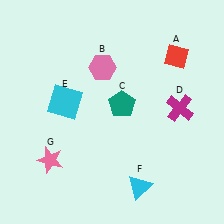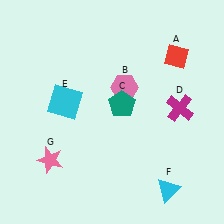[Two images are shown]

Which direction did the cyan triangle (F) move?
The cyan triangle (F) moved right.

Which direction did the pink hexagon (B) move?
The pink hexagon (B) moved right.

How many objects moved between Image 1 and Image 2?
2 objects moved between the two images.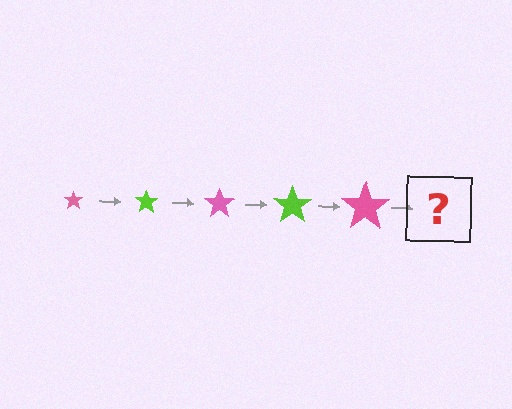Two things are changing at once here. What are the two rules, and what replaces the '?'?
The two rules are that the star grows larger each step and the color cycles through pink and lime. The '?' should be a lime star, larger than the previous one.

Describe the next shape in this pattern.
It should be a lime star, larger than the previous one.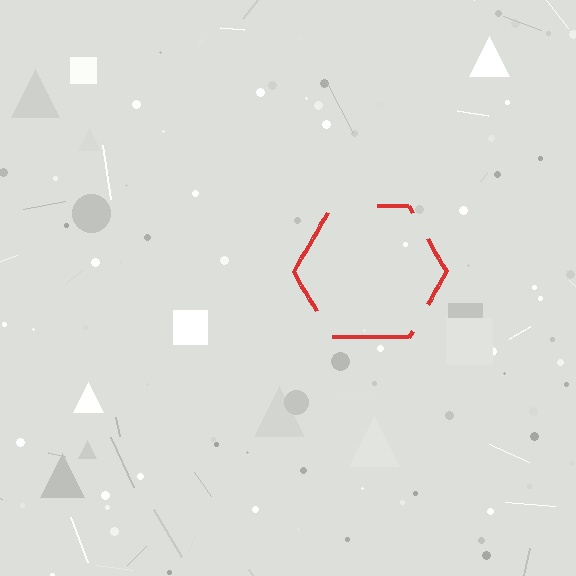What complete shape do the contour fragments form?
The contour fragments form a hexagon.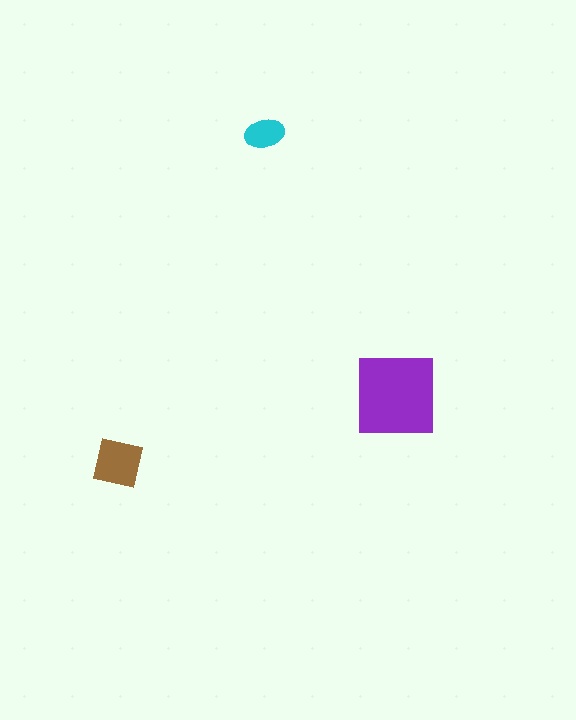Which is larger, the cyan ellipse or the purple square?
The purple square.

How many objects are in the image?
There are 3 objects in the image.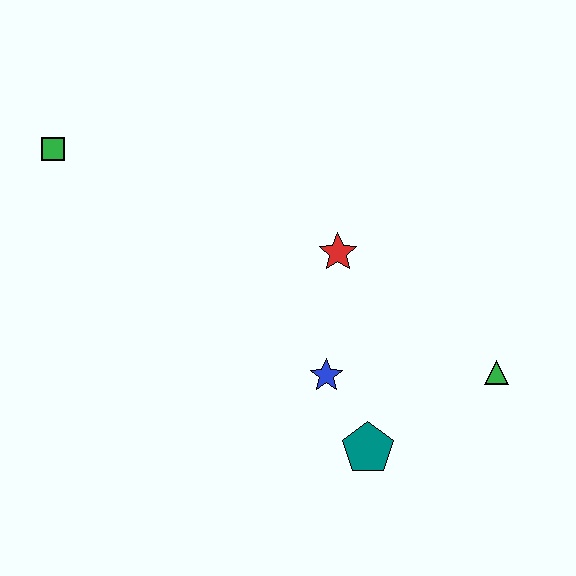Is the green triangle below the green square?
Yes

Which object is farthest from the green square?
The green triangle is farthest from the green square.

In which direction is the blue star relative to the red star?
The blue star is below the red star.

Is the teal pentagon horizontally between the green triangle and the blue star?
Yes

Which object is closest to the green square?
The red star is closest to the green square.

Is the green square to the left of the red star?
Yes